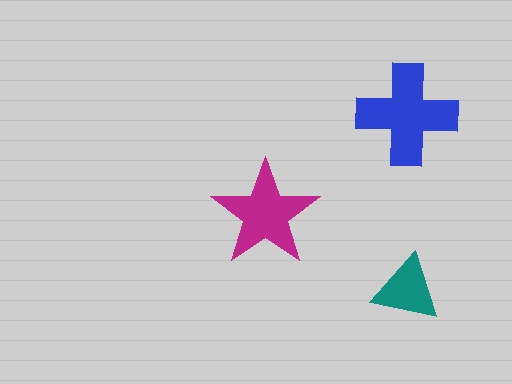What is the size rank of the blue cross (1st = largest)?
1st.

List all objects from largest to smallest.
The blue cross, the magenta star, the teal triangle.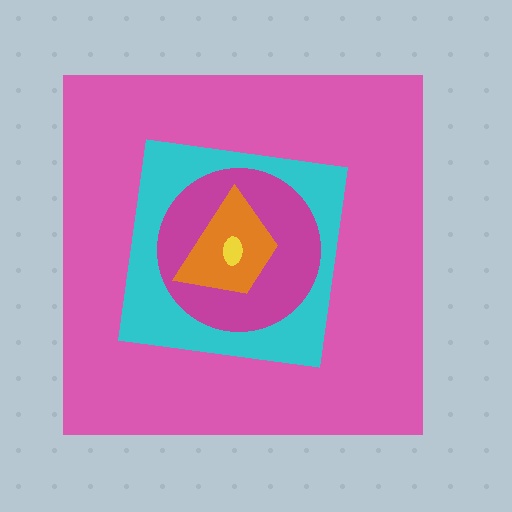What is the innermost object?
The yellow ellipse.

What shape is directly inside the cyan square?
The magenta circle.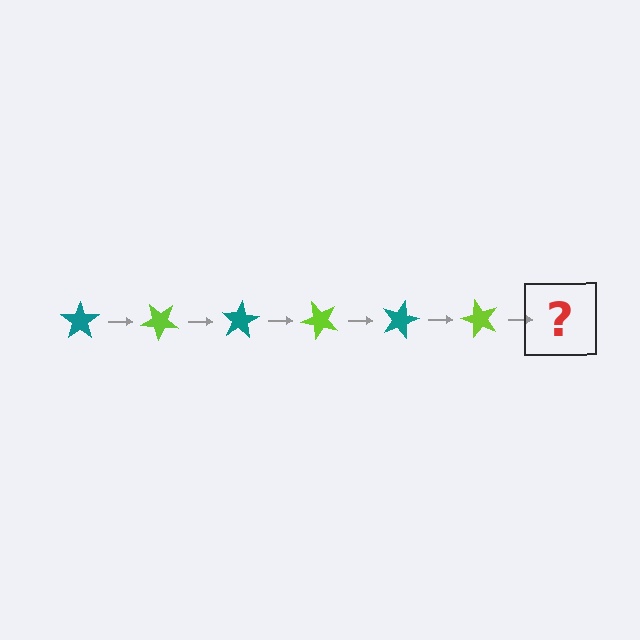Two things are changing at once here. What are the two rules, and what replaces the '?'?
The two rules are that it rotates 40 degrees each step and the color cycles through teal and lime. The '?' should be a teal star, rotated 240 degrees from the start.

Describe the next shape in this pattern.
It should be a teal star, rotated 240 degrees from the start.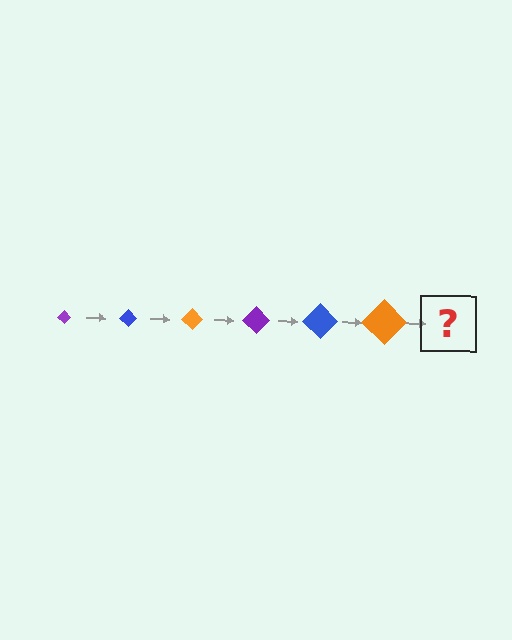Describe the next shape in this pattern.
It should be a purple diamond, larger than the previous one.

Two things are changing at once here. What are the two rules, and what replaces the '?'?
The two rules are that the diamond grows larger each step and the color cycles through purple, blue, and orange. The '?' should be a purple diamond, larger than the previous one.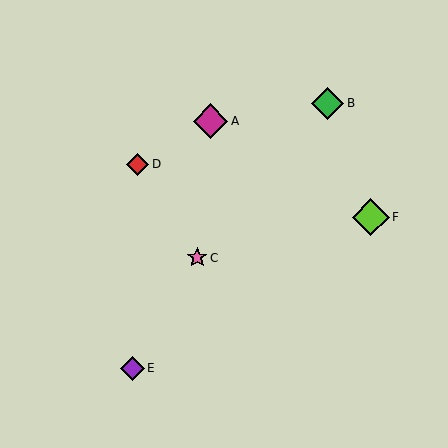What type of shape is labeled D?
Shape D is a red diamond.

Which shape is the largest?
The lime diamond (labeled F) is the largest.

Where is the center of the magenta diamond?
The center of the magenta diamond is at (211, 121).